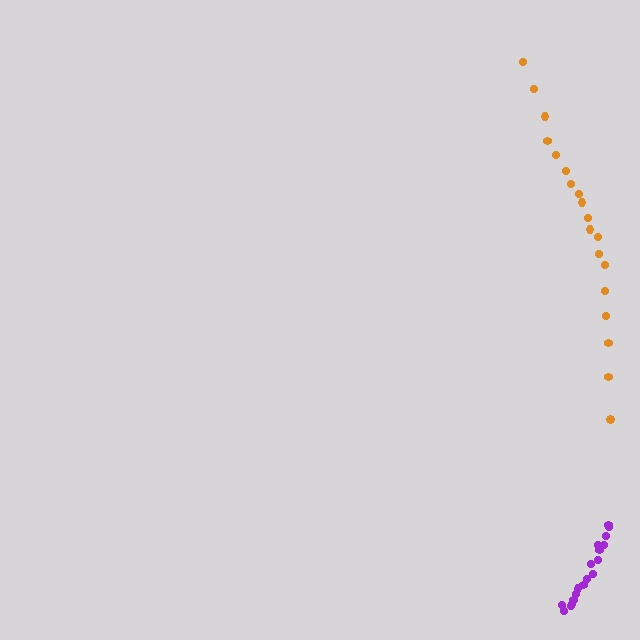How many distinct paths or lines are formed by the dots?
There are 2 distinct paths.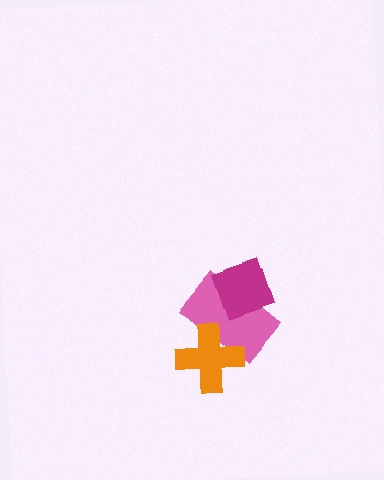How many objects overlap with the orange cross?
1 object overlaps with the orange cross.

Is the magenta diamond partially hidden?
No, no other shape covers it.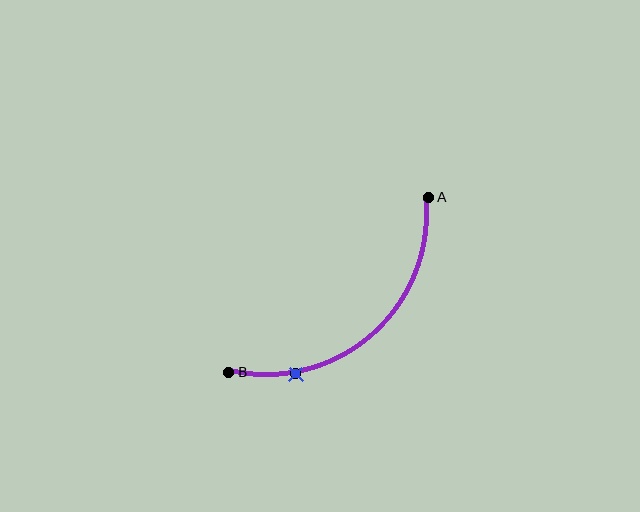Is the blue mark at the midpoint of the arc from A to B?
No. The blue mark lies on the arc but is closer to endpoint B. The arc midpoint would be at the point on the curve equidistant along the arc from both A and B.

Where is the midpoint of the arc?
The arc midpoint is the point on the curve farthest from the straight line joining A and B. It sits below and to the right of that line.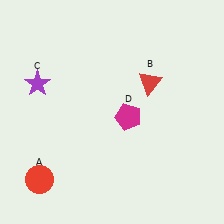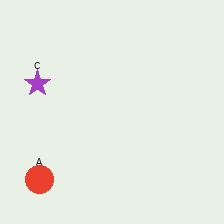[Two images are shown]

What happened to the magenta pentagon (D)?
The magenta pentagon (D) was removed in Image 2. It was in the bottom-right area of Image 1.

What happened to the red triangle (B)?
The red triangle (B) was removed in Image 2. It was in the top-right area of Image 1.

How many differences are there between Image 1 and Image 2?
There are 2 differences between the two images.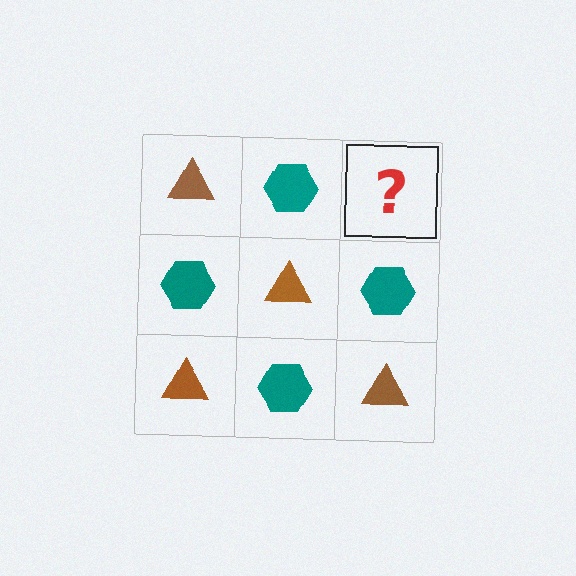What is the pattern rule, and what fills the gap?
The rule is that it alternates brown triangle and teal hexagon in a checkerboard pattern. The gap should be filled with a brown triangle.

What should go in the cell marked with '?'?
The missing cell should contain a brown triangle.